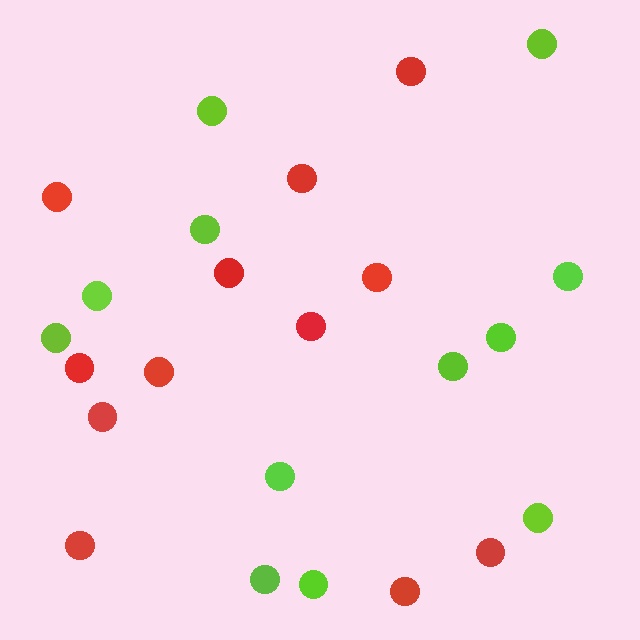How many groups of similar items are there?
There are 2 groups: one group of red circles (12) and one group of lime circles (12).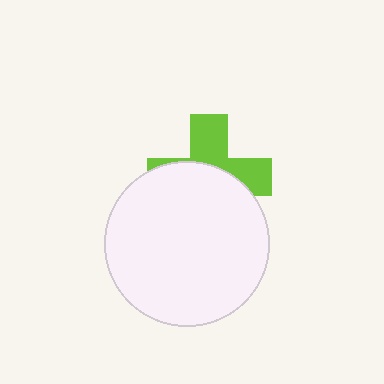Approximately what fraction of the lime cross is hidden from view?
Roughly 56% of the lime cross is hidden behind the white circle.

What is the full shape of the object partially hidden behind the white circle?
The partially hidden object is a lime cross.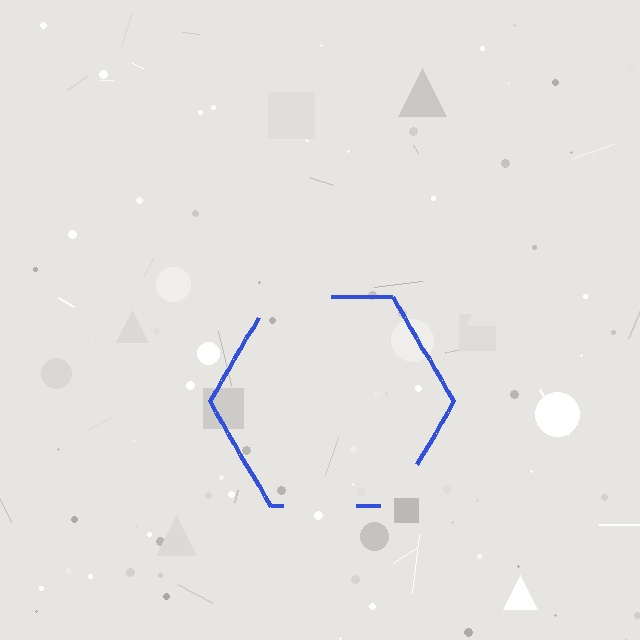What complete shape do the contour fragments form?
The contour fragments form a hexagon.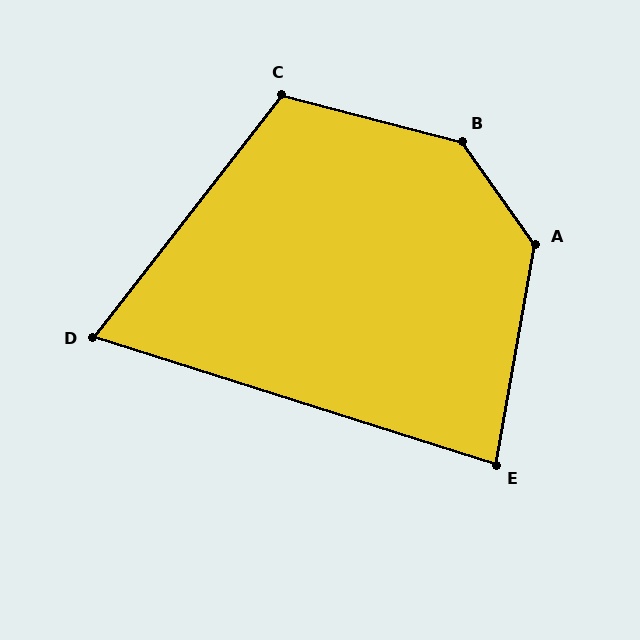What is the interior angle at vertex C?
Approximately 113 degrees (obtuse).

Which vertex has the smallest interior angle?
D, at approximately 70 degrees.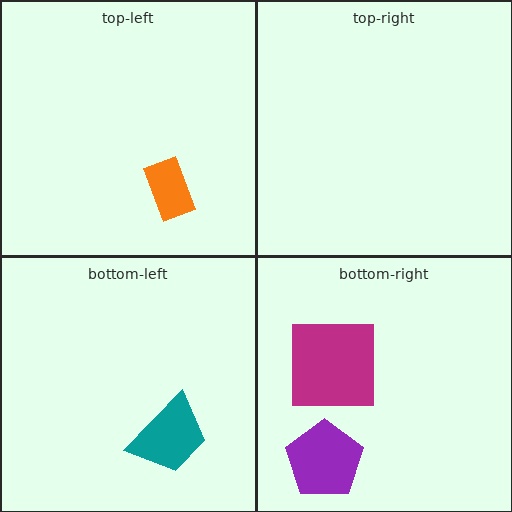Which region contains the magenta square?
The bottom-right region.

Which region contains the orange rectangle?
The top-left region.